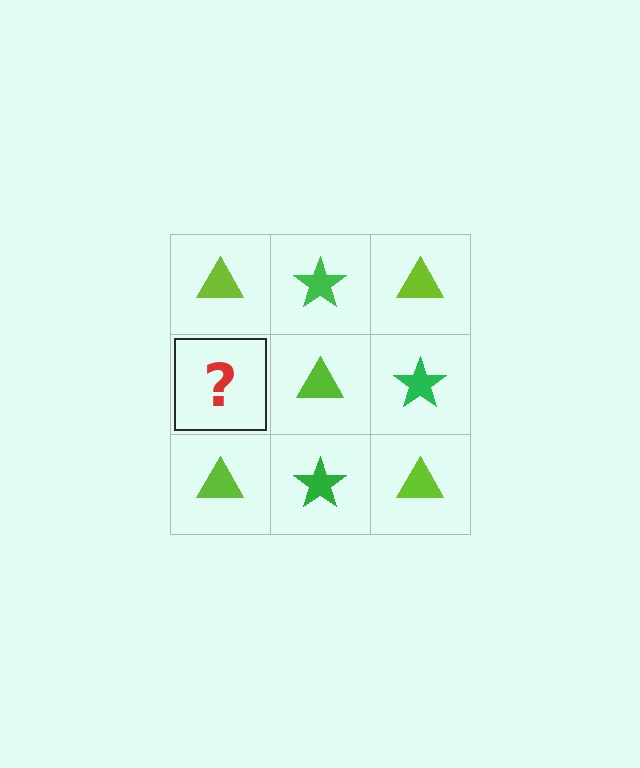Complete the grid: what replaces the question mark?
The question mark should be replaced with a green star.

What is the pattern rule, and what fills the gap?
The rule is that it alternates lime triangle and green star in a checkerboard pattern. The gap should be filled with a green star.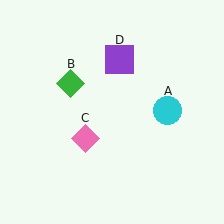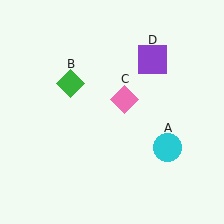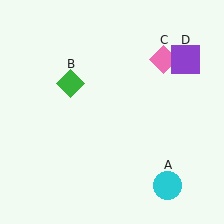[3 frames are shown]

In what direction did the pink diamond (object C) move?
The pink diamond (object C) moved up and to the right.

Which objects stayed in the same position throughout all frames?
Green diamond (object B) remained stationary.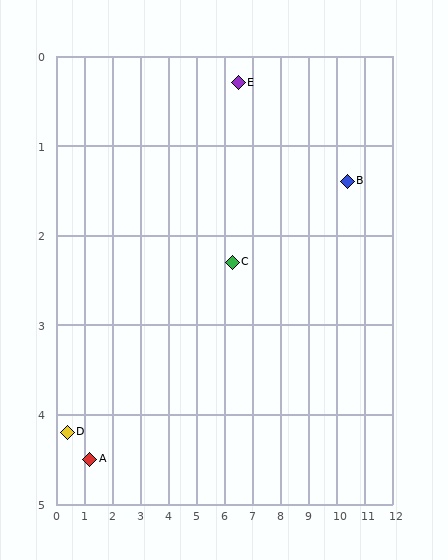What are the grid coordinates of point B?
Point B is at approximately (10.4, 1.4).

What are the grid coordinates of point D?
Point D is at approximately (0.4, 4.2).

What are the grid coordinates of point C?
Point C is at approximately (6.3, 2.3).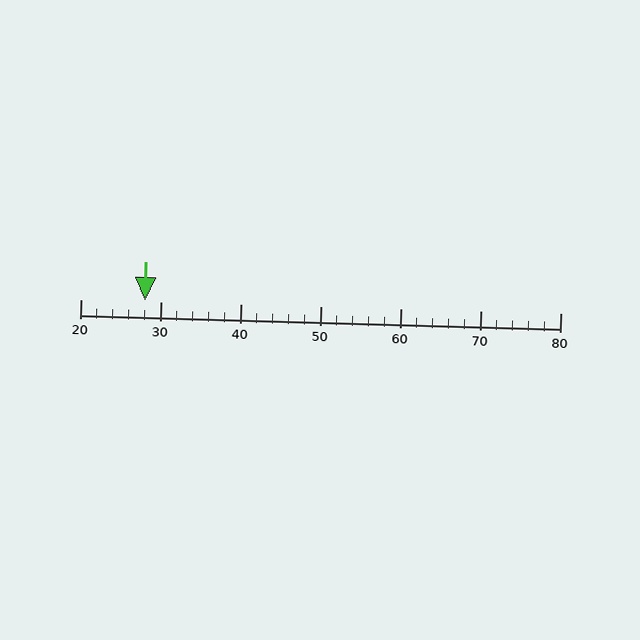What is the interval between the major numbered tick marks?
The major tick marks are spaced 10 units apart.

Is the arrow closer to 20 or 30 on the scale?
The arrow is closer to 30.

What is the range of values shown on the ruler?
The ruler shows values from 20 to 80.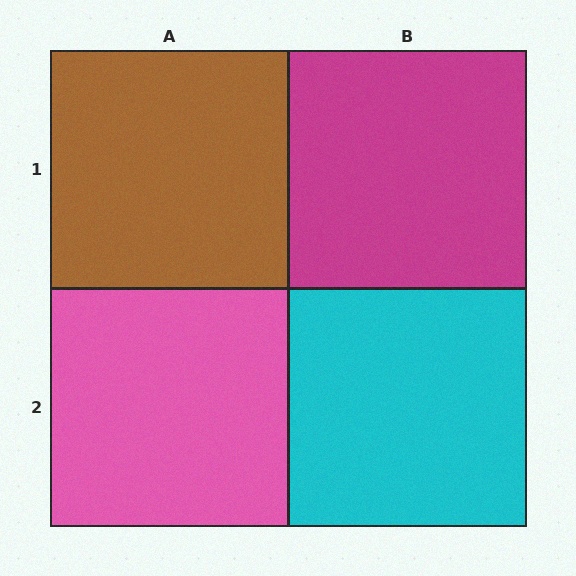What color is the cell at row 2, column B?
Cyan.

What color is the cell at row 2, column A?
Pink.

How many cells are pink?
1 cell is pink.